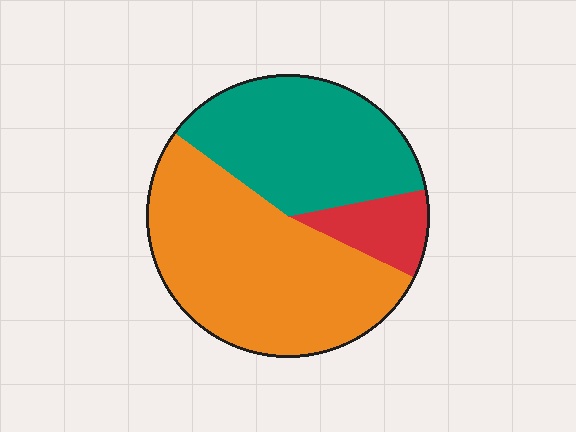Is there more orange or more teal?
Orange.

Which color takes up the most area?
Orange, at roughly 55%.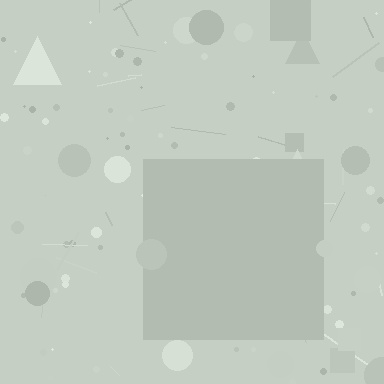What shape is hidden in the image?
A square is hidden in the image.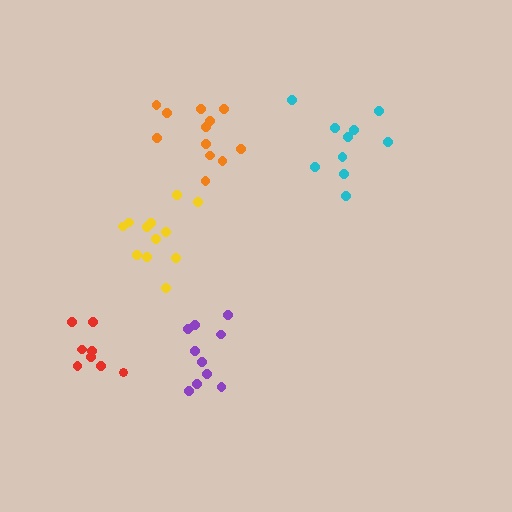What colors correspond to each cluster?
The clusters are colored: red, orange, yellow, purple, cyan.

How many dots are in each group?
Group 1: 8 dots, Group 2: 12 dots, Group 3: 12 dots, Group 4: 10 dots, Group 5: 10 dots (52 total).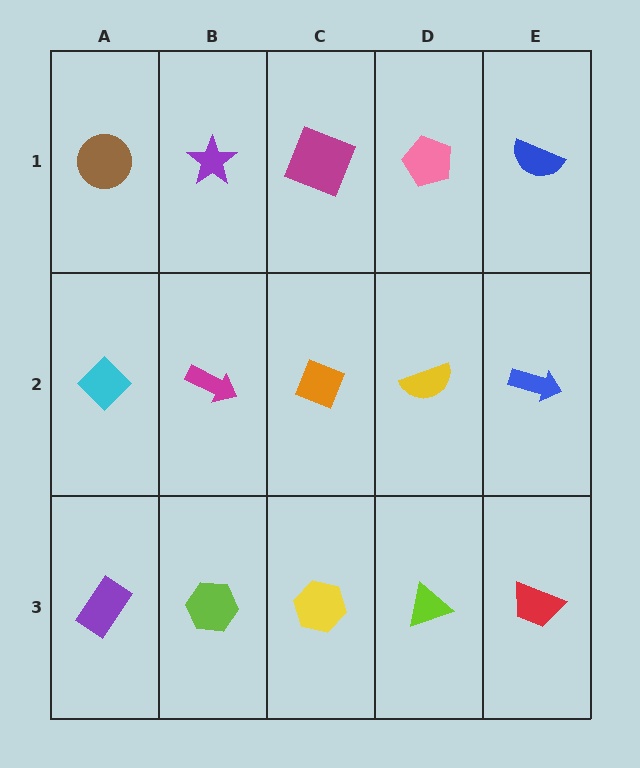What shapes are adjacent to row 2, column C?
A magenta square (row 1, column C), a yellow hexagon (row 3, column C), a magenta arrow (row 2, column B), a yellow semicircle (row 2, column D).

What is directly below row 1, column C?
An orange diamond.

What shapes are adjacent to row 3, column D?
A yellow semicircle (row 2, column D), a yellow hexagon (row 3, column C), a red trapezoid (row 3, column E).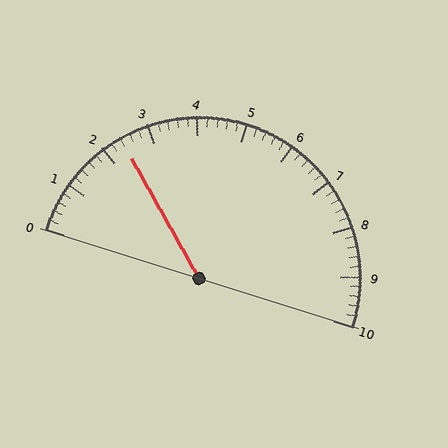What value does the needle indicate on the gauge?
The needle indicates approximately 2.4.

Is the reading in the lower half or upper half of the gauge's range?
The reading is in the lower half of the range (0 to 10).